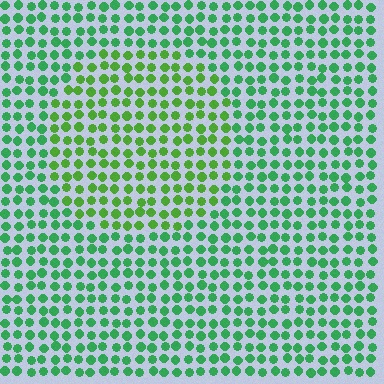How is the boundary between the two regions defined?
The boundary is defined purely by a slight shift in hue (about 31 degrees). Spacing, size, and orientation are identical on both sides.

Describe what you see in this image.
The image is filled with small green elements in a uniform arrangement. A circle-shaped region is visible where the elements are tinted to a slightly different hue, forming a subtle color boundary.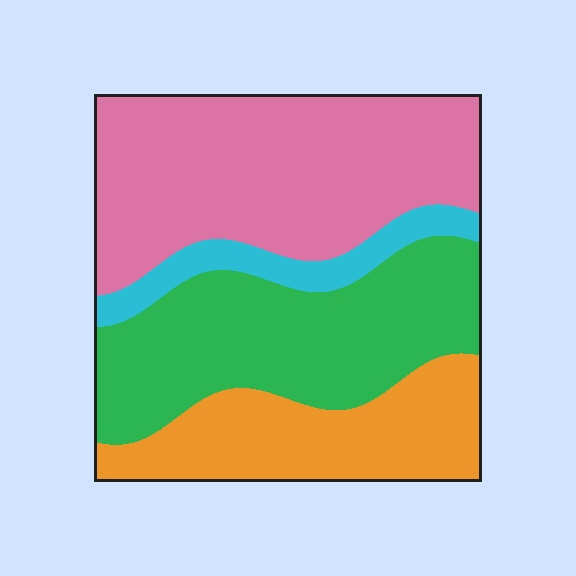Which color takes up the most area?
Pink, at roughly 40%.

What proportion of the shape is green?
Green takes up about one third (1/3) of the shape.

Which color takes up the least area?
Cyan, at roughly 10%.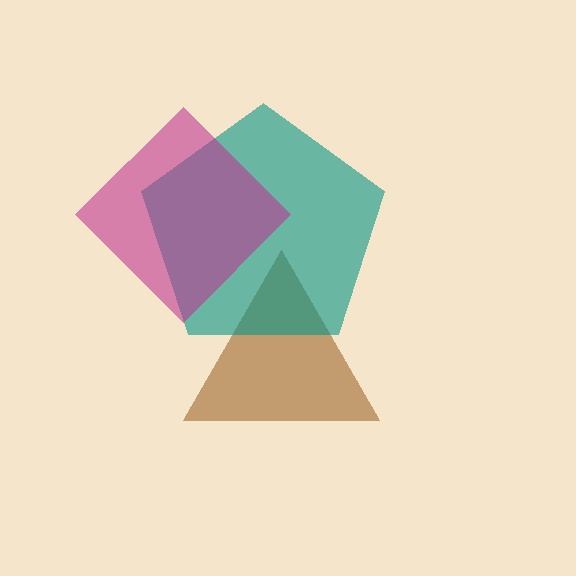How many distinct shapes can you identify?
There are 3 distinct shapes: a brown triangle, a teal pentagon, a magenta diamond.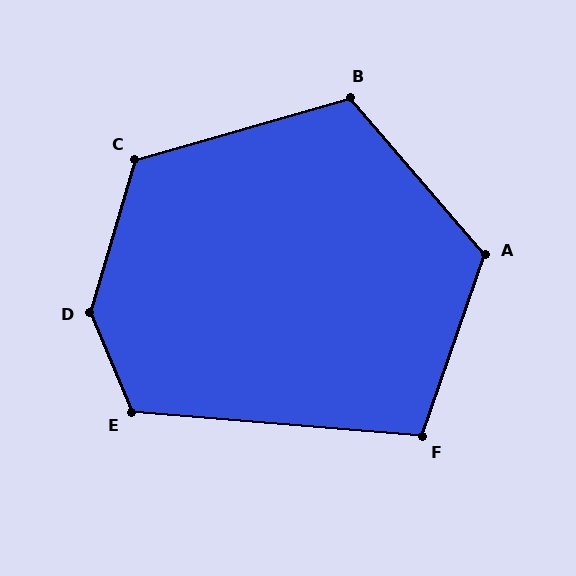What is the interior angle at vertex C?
Approximately 122 degrees (obtuse).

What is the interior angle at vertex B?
Approximately 115 degrees (obtuse).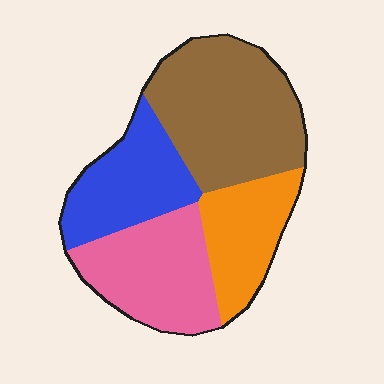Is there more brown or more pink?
Brown.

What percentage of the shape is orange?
Orange takes up about one sixth (1/6) of the shape.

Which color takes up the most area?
Brown, at roughly 35%.